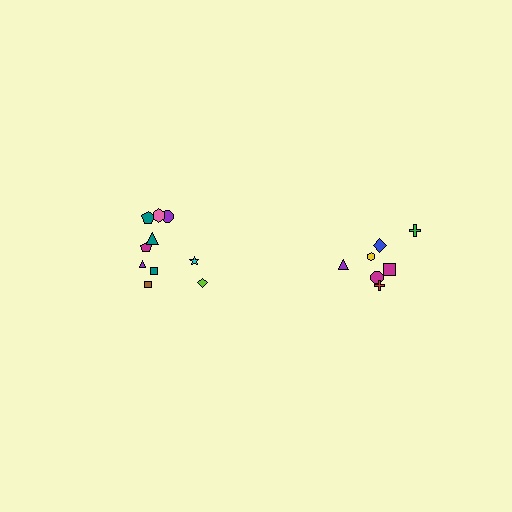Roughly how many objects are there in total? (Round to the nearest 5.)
Roughly 15 objects in total.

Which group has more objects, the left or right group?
The left group.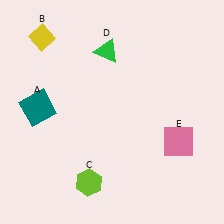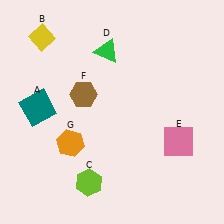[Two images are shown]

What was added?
A brown hexagon (F), an orange hexagon (G) were added in Image 2.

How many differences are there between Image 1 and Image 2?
There are 2 differences between the two images.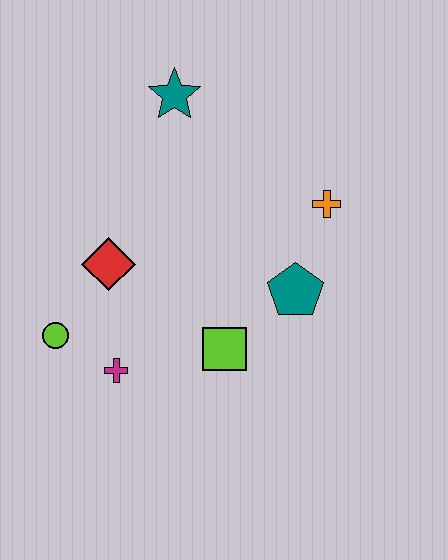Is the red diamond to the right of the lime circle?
Yes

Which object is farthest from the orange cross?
The lime circle is farthest from the orange cross.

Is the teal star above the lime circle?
Yes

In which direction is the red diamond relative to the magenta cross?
The red diamond is above the magenta cross.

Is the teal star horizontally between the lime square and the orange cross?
No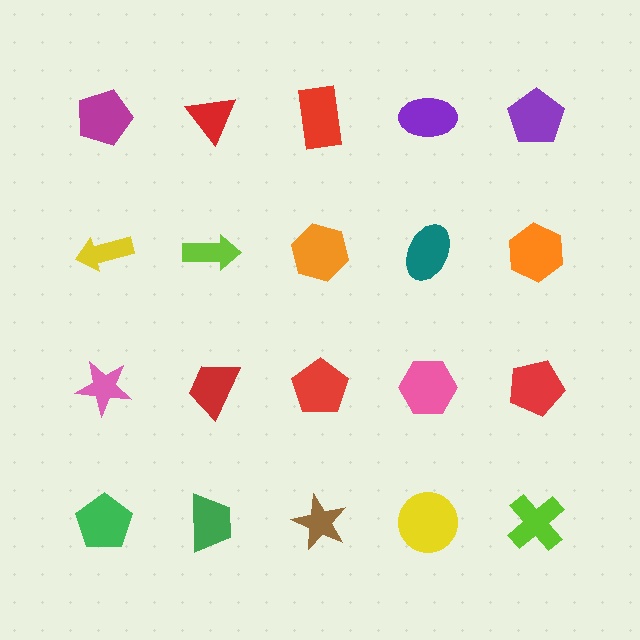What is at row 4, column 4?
A yellow circle.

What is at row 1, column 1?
A magenta pentagon.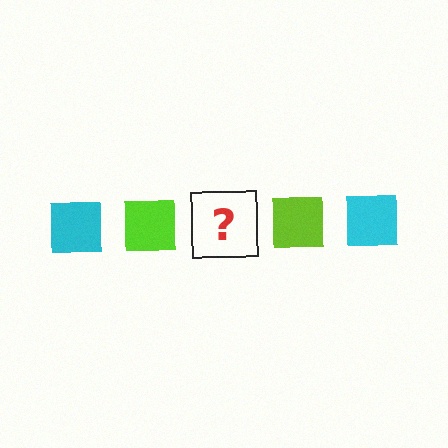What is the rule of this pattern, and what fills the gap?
The rule is that the pattern cycles through cyan, lime squares. The gap should be filled with a cyan square.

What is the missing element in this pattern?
The missing element is a cyan square.